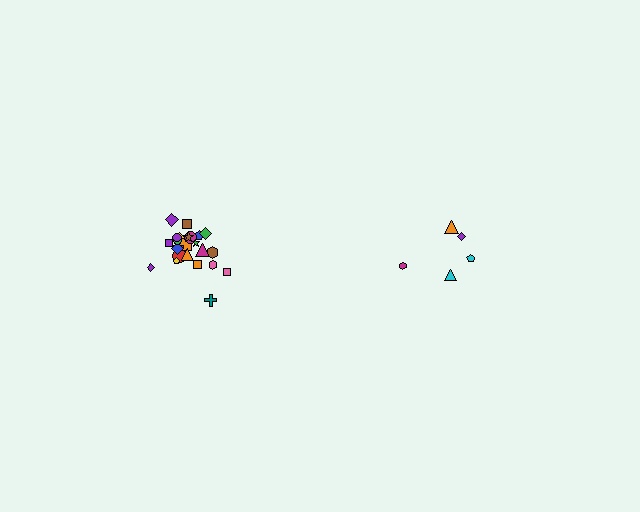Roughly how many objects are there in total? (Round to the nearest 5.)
Roughly 30 objects in total.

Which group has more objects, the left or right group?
The left group.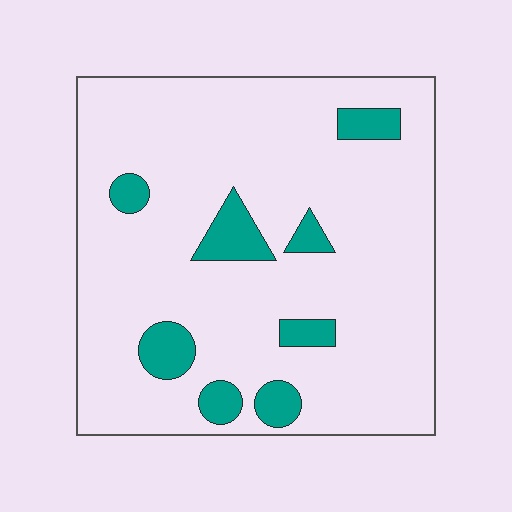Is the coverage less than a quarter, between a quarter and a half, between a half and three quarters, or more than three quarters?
Less than a quarter.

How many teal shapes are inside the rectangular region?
8.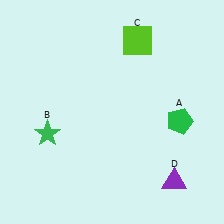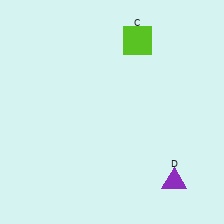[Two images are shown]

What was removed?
The green star (B), the green pentagon (A) were removed in Image 2.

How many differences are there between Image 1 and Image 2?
There are 2 differences between the two images.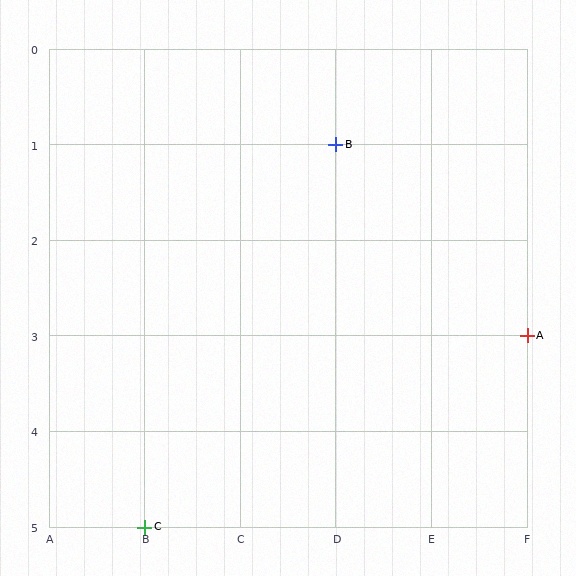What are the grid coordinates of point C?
Point C is at grid coordinates (B, 5).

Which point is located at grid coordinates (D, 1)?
Point B is at (D, 1).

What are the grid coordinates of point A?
Point A is at grid coordinates (F, 3).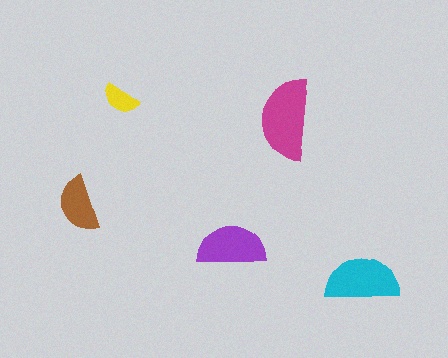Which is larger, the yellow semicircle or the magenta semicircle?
The magenta one.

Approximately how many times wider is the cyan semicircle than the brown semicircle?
About 1.5 times wider.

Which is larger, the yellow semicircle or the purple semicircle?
The purple one.